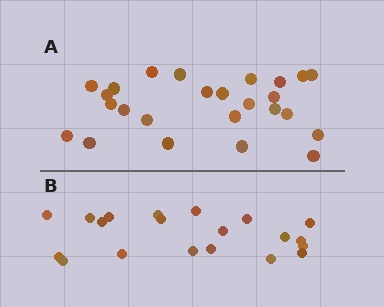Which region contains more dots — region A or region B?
Region A (the top region) has more dots.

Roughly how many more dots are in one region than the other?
Region A has about 5 more dots than region B.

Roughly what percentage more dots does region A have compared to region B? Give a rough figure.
About 25% more.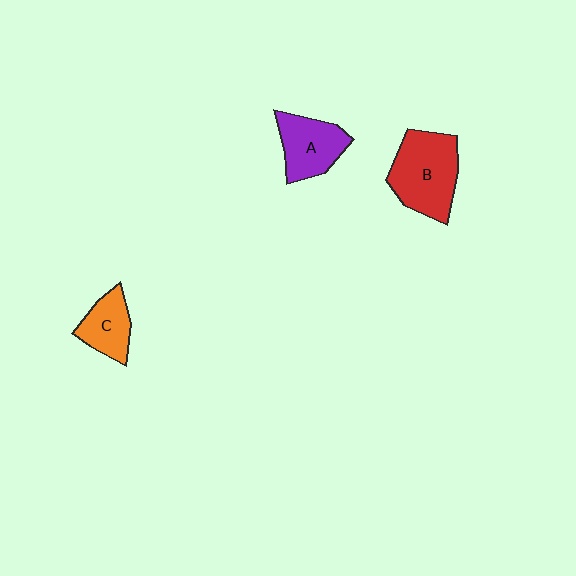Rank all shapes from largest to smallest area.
From largest to smallest: B (red), A (purple), C (orange).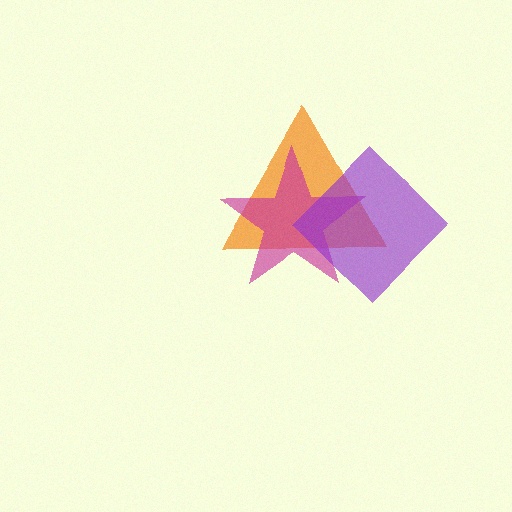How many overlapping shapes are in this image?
There are 3 overlapping shapes in the image.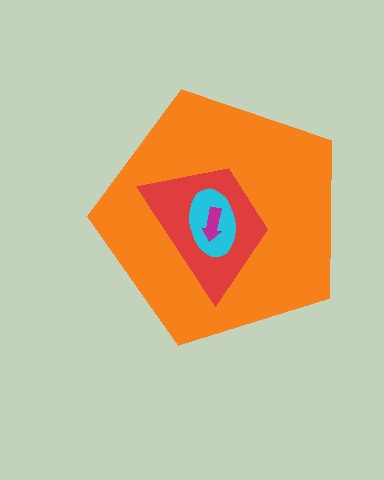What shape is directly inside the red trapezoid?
The cyan ellipse.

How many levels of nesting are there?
4.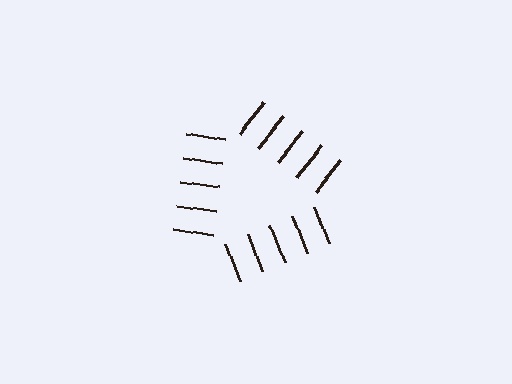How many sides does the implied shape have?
3 sides — the line-ends trace a triangle.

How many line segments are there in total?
15 — 5 along each of the 3 edges.